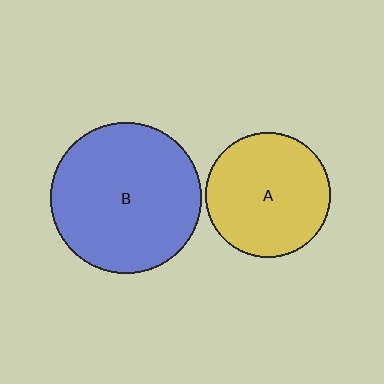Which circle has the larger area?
Circle B (blue).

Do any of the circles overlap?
No, none of the circles overlap.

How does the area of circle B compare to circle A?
Approximately 1.5 times.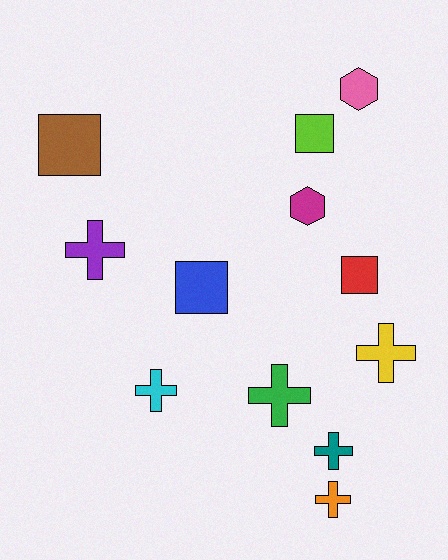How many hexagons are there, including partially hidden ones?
There are 2 hexagons.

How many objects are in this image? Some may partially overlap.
There are 12 objects.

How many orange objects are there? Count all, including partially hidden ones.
There is 1 orange object.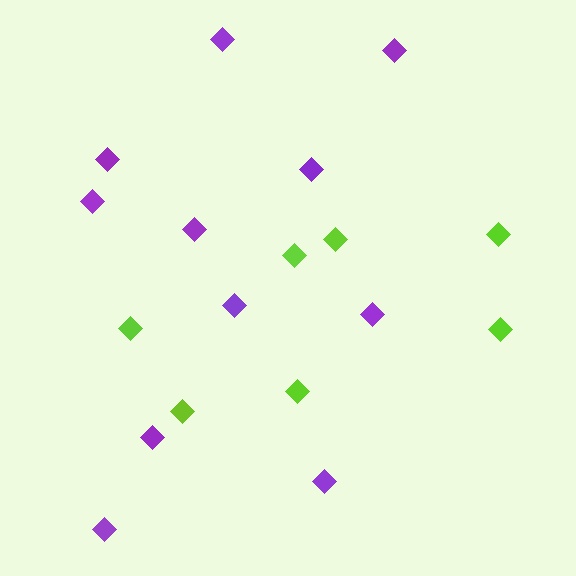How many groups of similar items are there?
There are 2 groups: one group of lime diamonds (7) and one group of purple diamonds (11).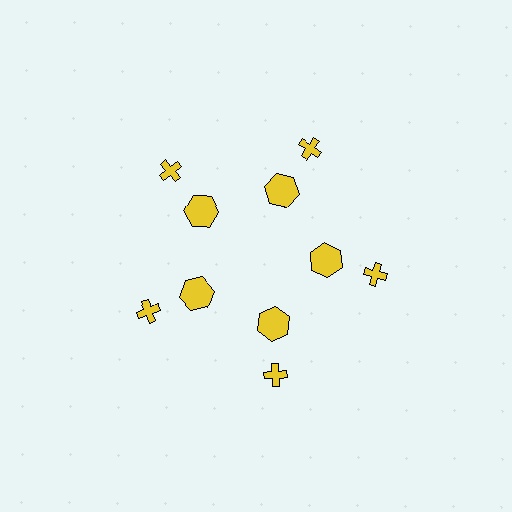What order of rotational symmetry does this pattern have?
This pattern has 5-fold rotational symmetry.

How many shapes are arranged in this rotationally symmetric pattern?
There are 10 shapes, arranged in 5 groups of 2.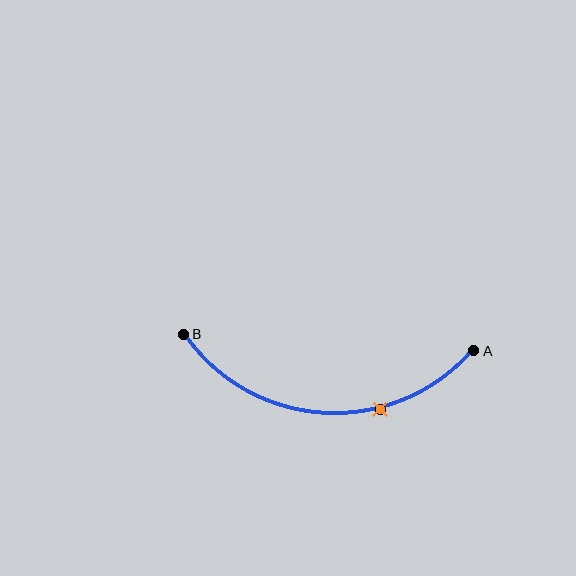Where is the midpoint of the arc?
The arc midpoint is the point on the curve farthest from the straight line joining A and B. It sits below that line.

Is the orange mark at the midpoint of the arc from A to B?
No. The orange mark lies on the arc but is closer to endpoint A. The arc midpoint would be at the point on the curve equidistant along the arc from both A and B.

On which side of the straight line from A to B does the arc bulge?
The arc bulges below the straight line connecting A and B.